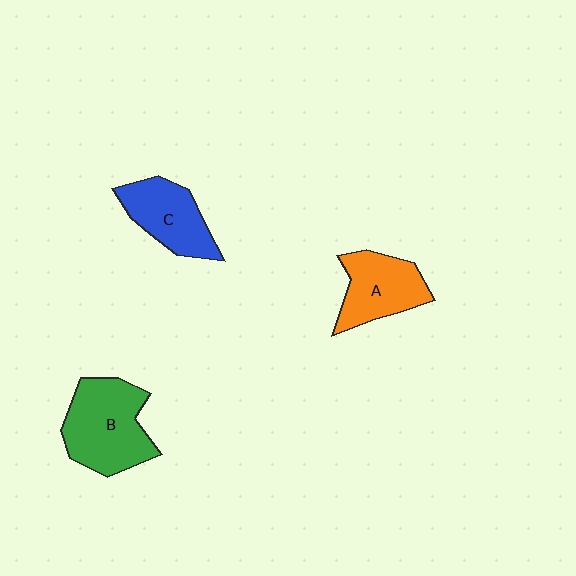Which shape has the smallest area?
Shape C (blue).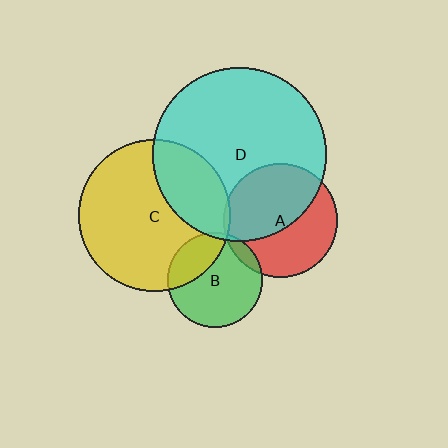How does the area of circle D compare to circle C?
Approximately 1.3 times.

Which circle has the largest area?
Circle D (cyan).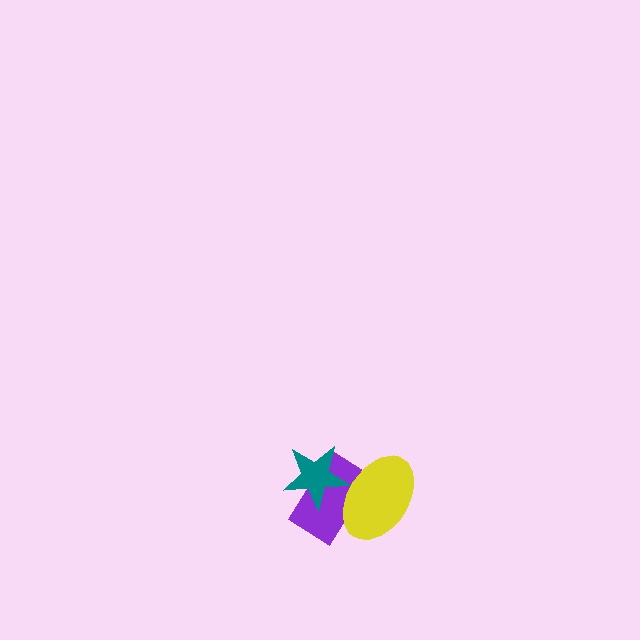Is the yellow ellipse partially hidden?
Yes, it is partially covered by another shape.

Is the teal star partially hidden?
No, no other shape covers it.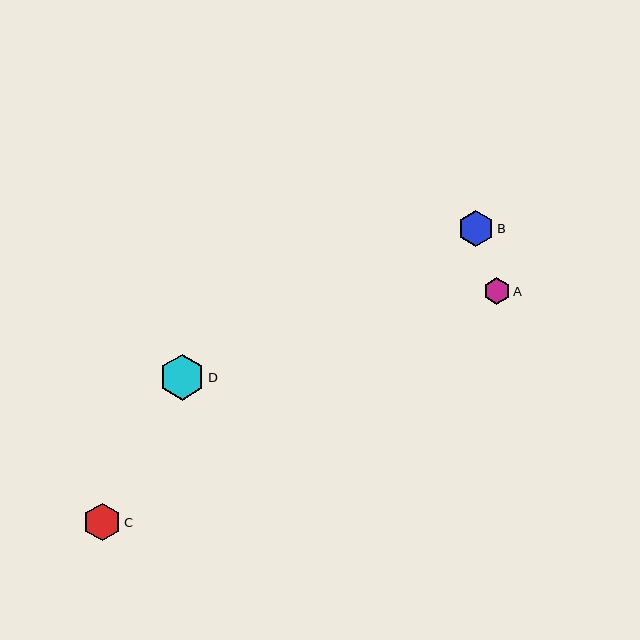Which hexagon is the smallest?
Hexagon A is the smallest with a size of approximately 26 pixels.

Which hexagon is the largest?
Hexagon D is the largest with a size of approximately 46 pixels.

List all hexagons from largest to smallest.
From largest to smallest: D, C, B, A.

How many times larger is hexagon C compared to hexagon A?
Hexagon C is approximately 1.4 times the size of hexagon A.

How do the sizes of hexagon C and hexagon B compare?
Hexagon C and hexagon B are approximately the same size.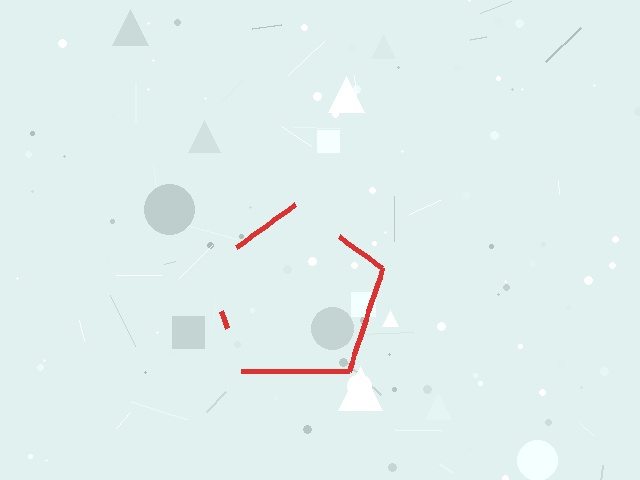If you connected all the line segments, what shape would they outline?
They would outline a pentagon.